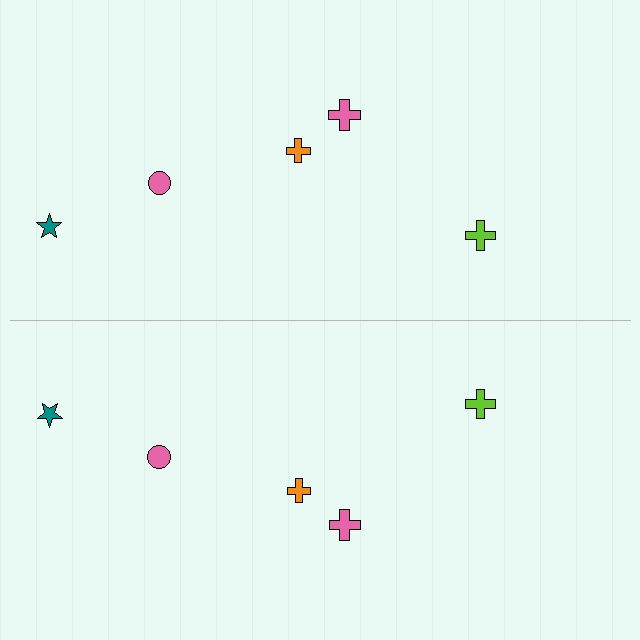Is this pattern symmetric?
Yes, this pattern has bilateral (reflection) symmetry.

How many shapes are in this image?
There are 10 shapes in this image.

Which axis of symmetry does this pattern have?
The pattern has a horizontal axis of symmetry running through the center of the image.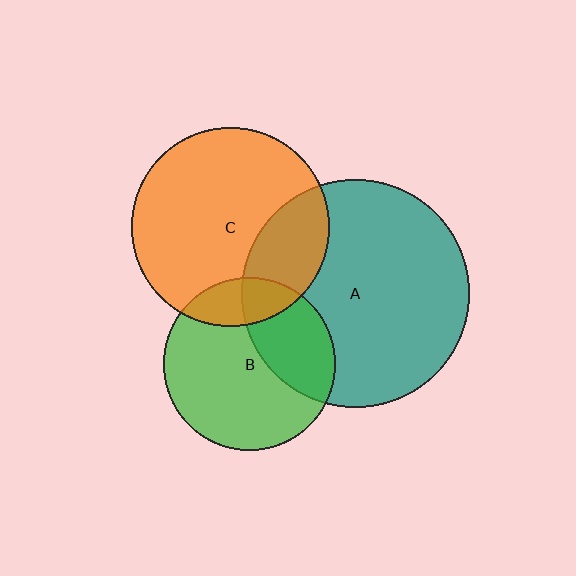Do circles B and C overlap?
Yes.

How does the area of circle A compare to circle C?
Approximately 1.3 times.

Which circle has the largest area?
Circle A (teal).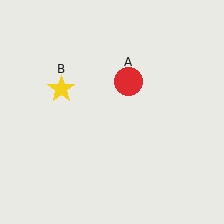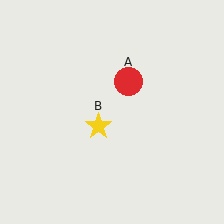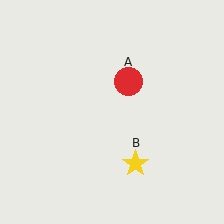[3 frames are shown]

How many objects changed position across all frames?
1 object changed position: yellow star (object B).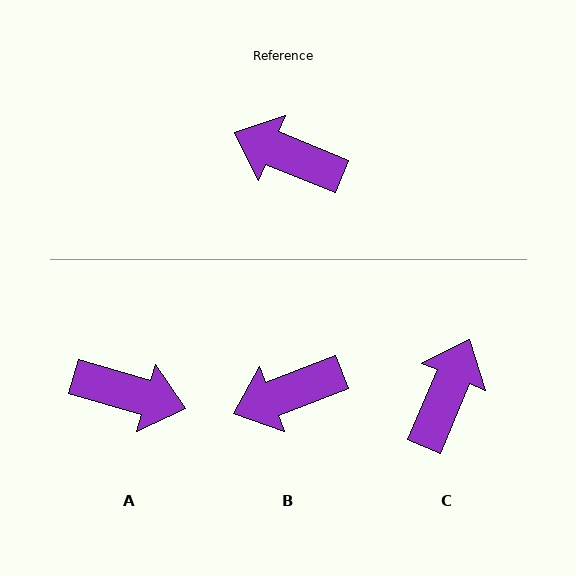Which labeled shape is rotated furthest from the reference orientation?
A, about 174 degrees away.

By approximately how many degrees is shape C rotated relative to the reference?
Approximately 91 degrees clockwise.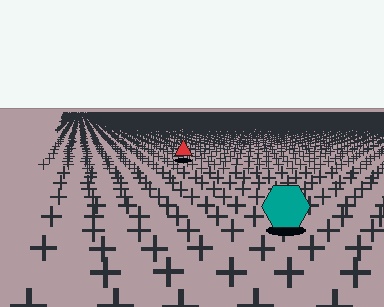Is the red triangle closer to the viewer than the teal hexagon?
No. The teal hexagon is closer — you can tell from the texture gradient: the ground texture is coarser near it.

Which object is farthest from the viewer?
The red triangle is farthest from the viewer. It appears smaller and the ground texture around it is denser.